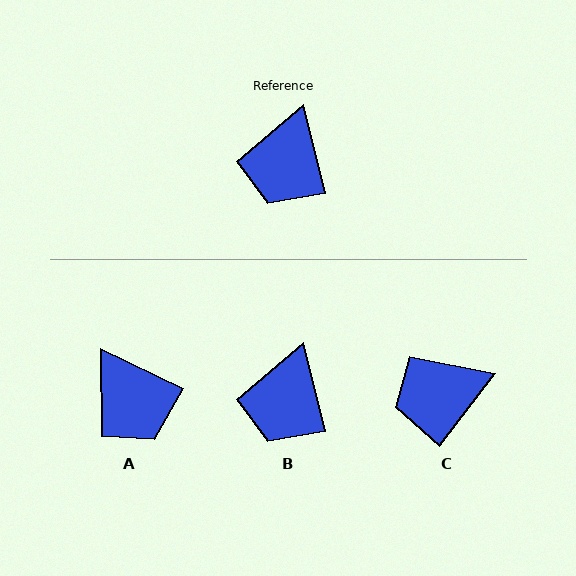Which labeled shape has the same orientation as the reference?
B.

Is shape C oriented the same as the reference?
No, it is off by about 51 degrees.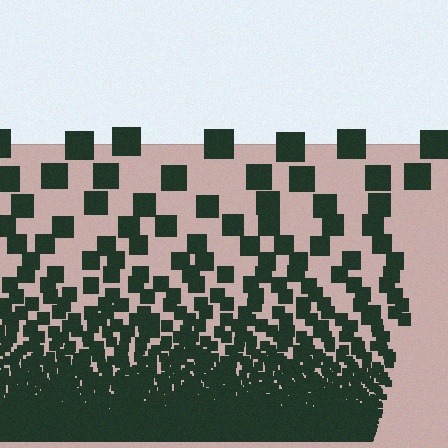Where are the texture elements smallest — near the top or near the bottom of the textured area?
Near the bottom.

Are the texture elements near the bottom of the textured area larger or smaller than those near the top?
Smaller. The gradient is inverted — elements near the bottom are smaller and denser.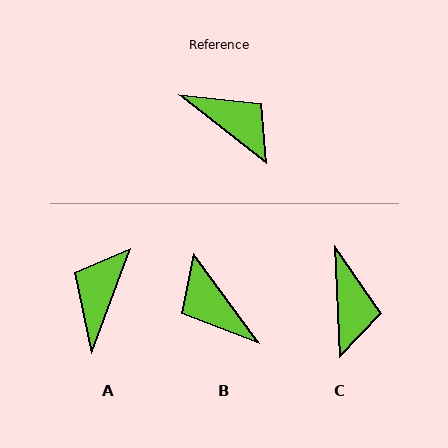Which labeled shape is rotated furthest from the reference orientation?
B, about 164 degrees away.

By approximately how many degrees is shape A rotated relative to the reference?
Approximately 108 degrees counter-clockwise.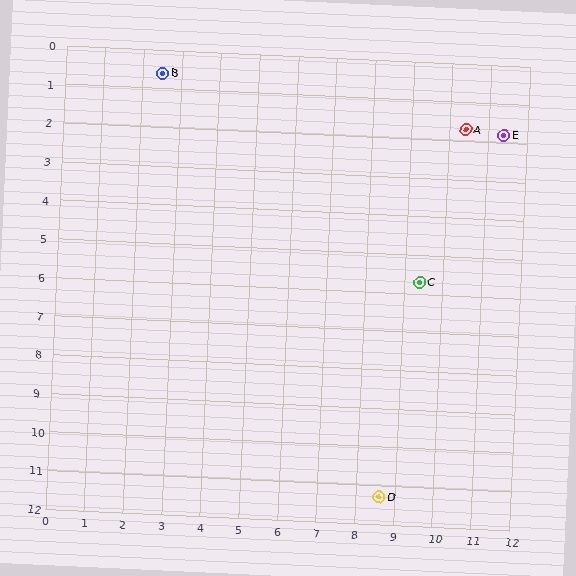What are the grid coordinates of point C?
Point C is at approximately (9.4, 5.7).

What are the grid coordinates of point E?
Point E is at approximately (11.4, 1.8).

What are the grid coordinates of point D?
Point D is at approximately (8.6, 11.3).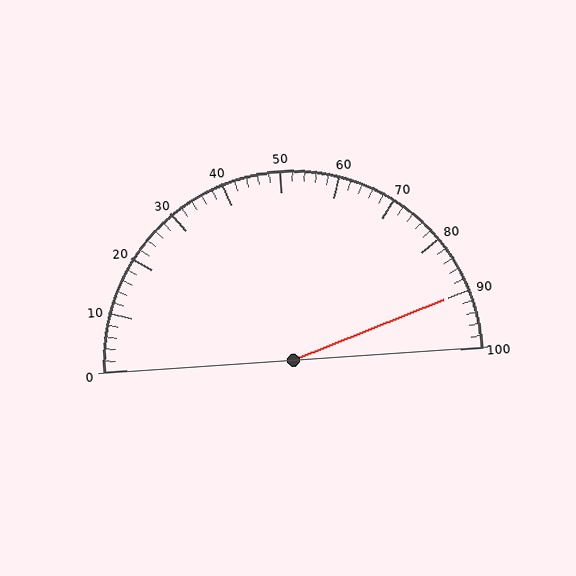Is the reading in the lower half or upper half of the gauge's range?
The reading is in the upper half of the range (0 to 100).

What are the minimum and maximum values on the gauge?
The gauge ranges from 0 to 100.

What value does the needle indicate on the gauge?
The needle indicates approximately 90.